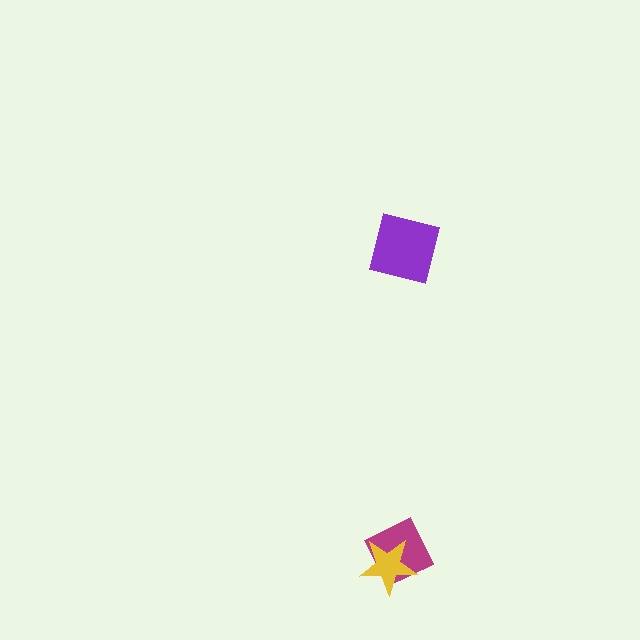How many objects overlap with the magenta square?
1 object overlaps with the magenta square.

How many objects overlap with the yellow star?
1 object overlaps with the yellow star.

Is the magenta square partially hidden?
Yes, it is partially covered by another shape.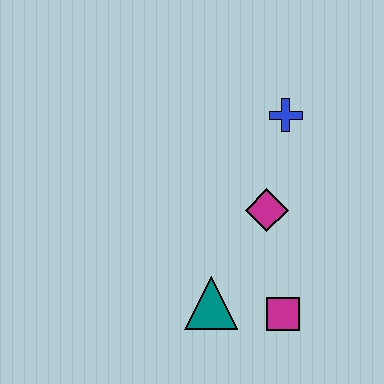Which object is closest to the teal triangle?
The magenta square is closest to the teal triangle.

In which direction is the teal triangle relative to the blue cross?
The teal triangle is below the blue cross.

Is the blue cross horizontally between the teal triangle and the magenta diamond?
No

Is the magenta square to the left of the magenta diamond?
No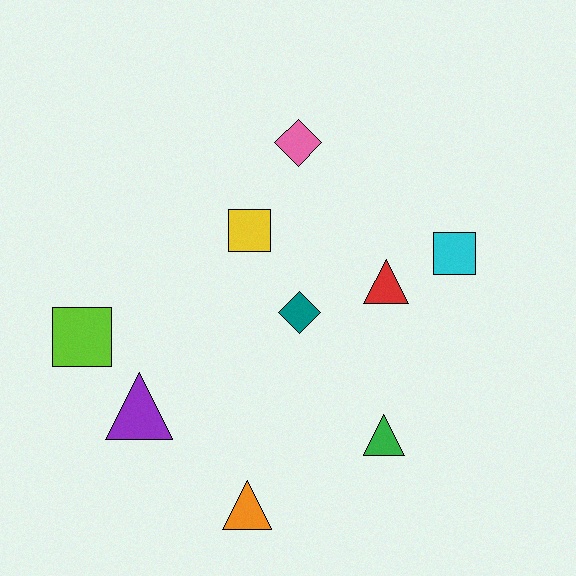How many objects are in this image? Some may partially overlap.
There are 9 objects.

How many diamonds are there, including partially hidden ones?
There are 2 diamonds.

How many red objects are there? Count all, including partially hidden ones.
There is 1 red object.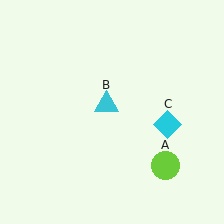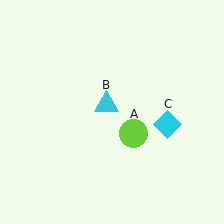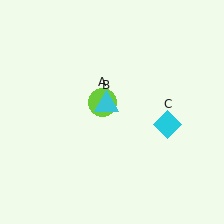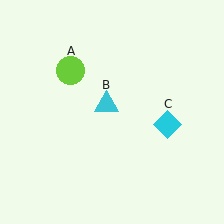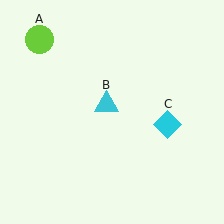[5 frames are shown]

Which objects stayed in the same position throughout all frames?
Cyan triangle (object B) and cyan diamond (object C) remained stationary.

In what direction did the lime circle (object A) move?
The lime circle (object A) moved up and to the left.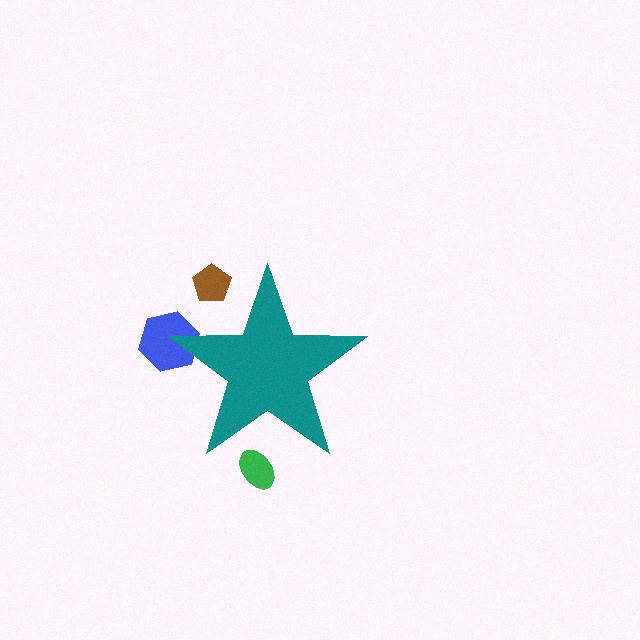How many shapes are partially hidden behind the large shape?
3 shapes are partially hidden.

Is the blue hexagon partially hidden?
Yes, the blue hexagon is partially hidden behind the teal star.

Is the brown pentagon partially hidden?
Yes, the brown pentagon is partially hidden behind the teal star.